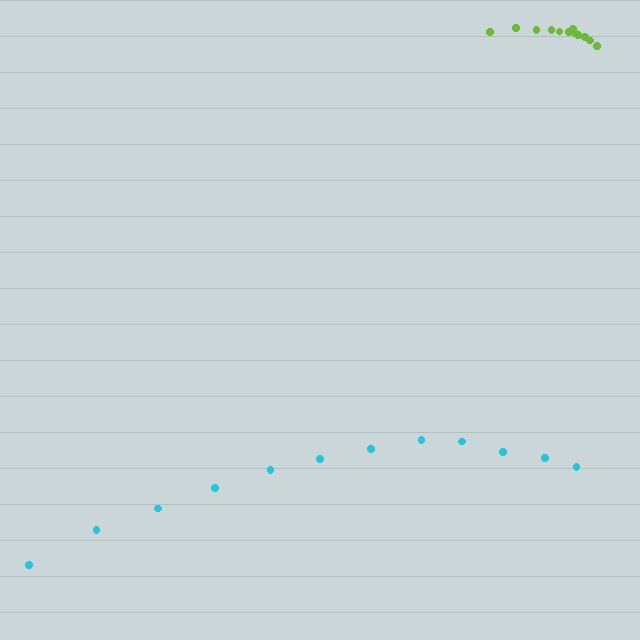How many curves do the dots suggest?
There are 2 distinct paths.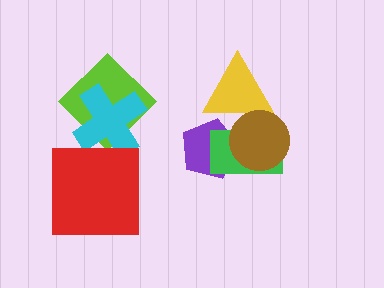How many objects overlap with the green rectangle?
3 objects overlap with the green rectangle.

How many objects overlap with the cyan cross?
2 objects overlap with the cyan cross.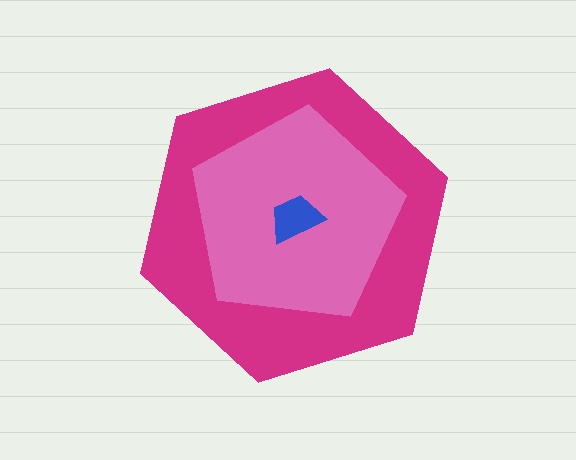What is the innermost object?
The blue trapezoid.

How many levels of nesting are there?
3.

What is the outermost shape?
The magenta hexagon.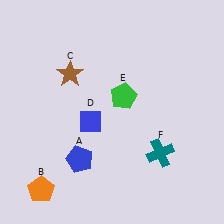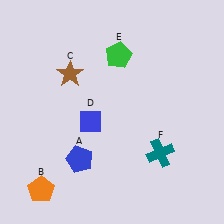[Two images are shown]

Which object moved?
The green pentagon (E) moved up.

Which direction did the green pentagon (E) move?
The green pentagon (E) moved up.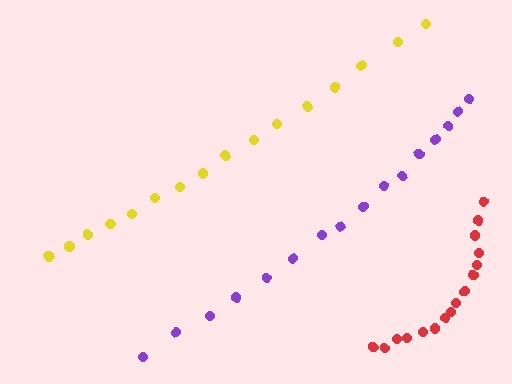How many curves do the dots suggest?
There are 3 distinct paths.